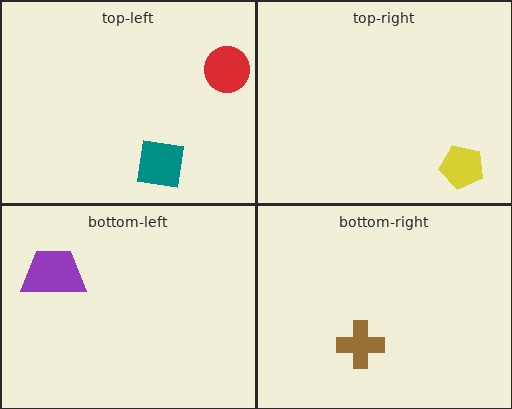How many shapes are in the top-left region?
2.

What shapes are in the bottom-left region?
The purple trapezoid.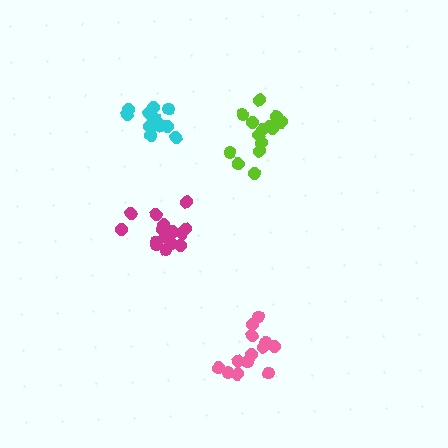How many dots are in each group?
Group 1: 14 dots, Group 2: 13 dots, Group 3: 13 dots, Group 4: 16 dots (56 total).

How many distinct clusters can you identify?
There are 4 distinct clusters.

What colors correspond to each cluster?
The clusters are colored: lime, cyan, pink, magenta.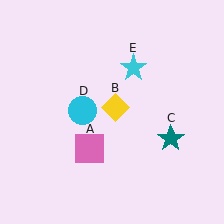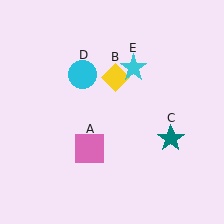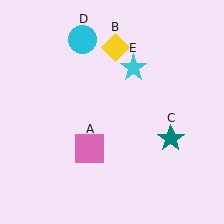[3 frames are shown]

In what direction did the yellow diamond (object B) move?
The yellow diamond (object B) moved up.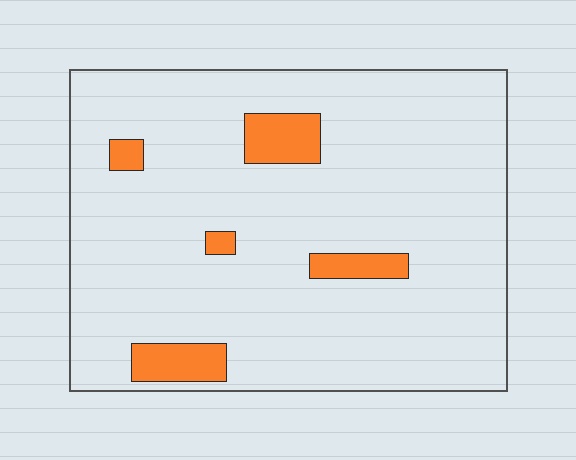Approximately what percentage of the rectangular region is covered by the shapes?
Approximately 10%.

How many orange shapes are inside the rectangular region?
5.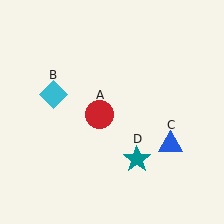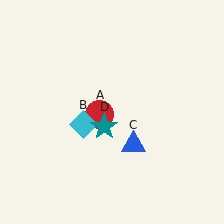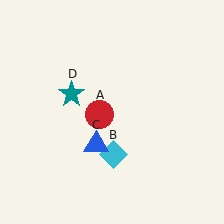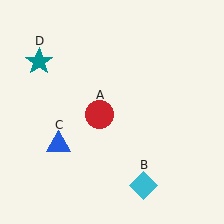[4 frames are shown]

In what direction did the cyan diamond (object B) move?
The cyan diamond (object B) moved down and to the right.